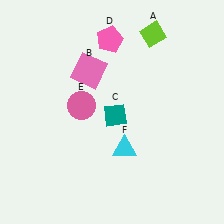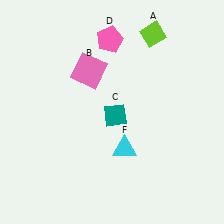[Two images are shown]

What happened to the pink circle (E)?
The pink circle (E) was removed in Image 2. It was in the top-left area of Image 1.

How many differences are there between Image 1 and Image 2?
There is 1 difference between the two images.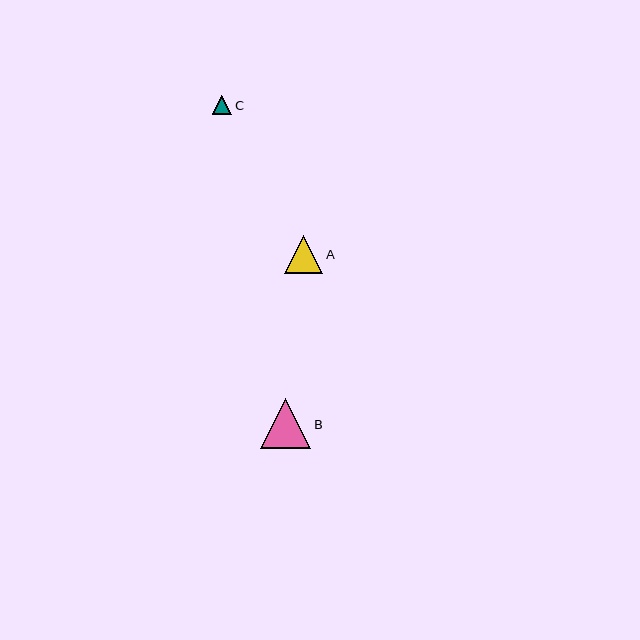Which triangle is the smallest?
Triangle C is the smallest with a size of approximately 20 pixels.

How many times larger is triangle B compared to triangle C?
Triangle B is approximately 2.5 times the size of triangle C.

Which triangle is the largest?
Triangle B is the largest with a size of approximately 50 pixels.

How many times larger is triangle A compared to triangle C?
Triangle A is approximately 1.9 times the size of triangle C.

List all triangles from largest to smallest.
From largest to smallest: B, A, C.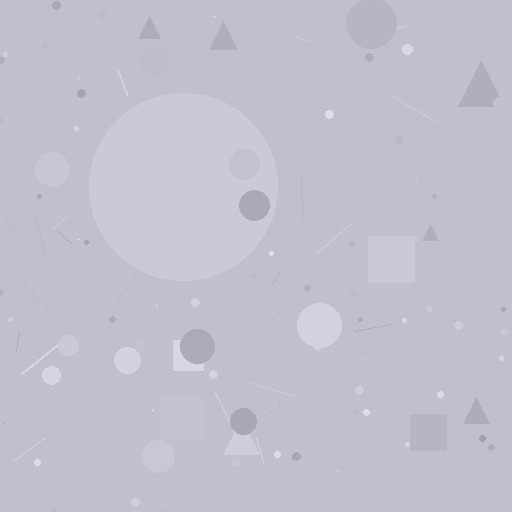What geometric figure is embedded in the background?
A circle is embedded in the background.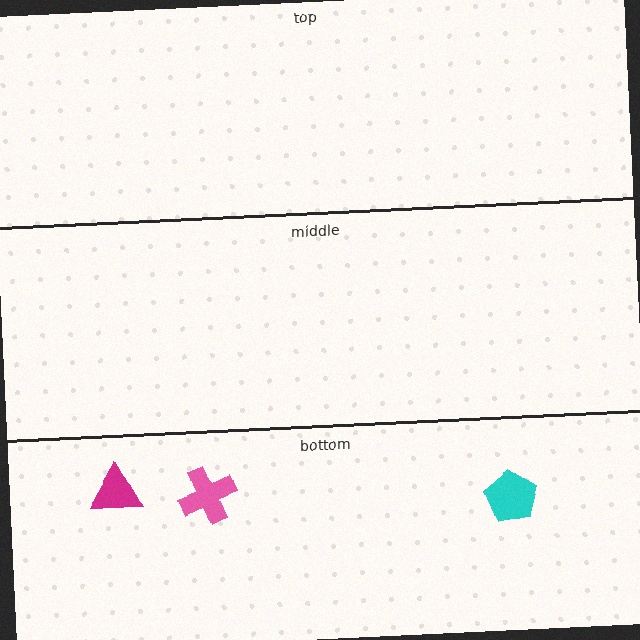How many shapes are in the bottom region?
3.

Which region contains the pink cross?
The bottom region.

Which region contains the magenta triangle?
The bottom region.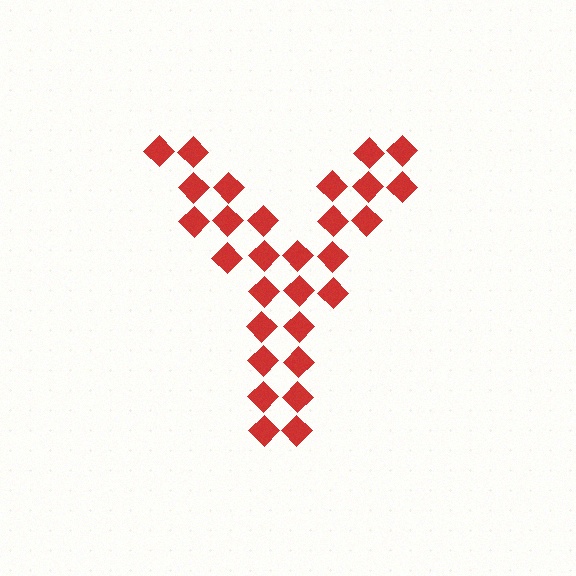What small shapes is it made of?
It is made of small diamonds.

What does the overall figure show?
The overall figure shows the letter Y.